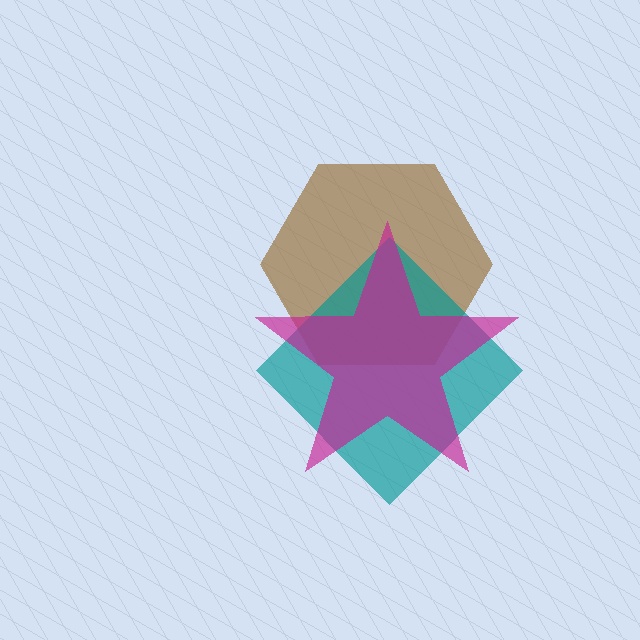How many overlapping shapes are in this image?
There are 3 overlapping shapes in the image.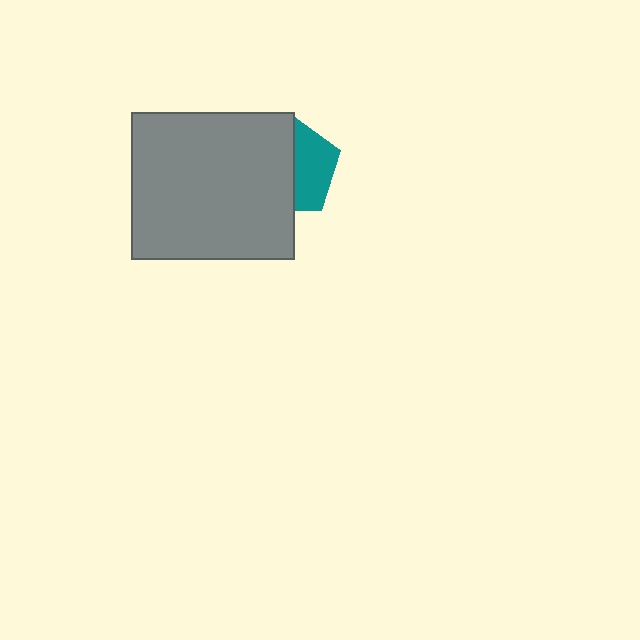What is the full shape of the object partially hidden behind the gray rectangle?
The partially hidden object is a teal pentagon.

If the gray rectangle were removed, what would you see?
You would see the complete teal pentagon.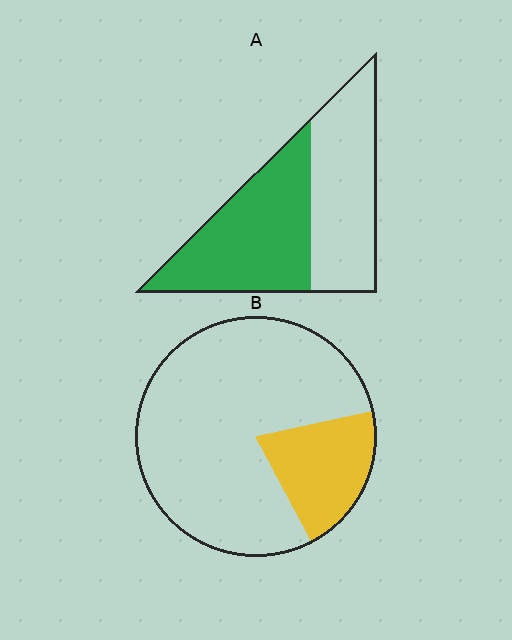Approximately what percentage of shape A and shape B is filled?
A is approximately 55% and B is approximately 20%.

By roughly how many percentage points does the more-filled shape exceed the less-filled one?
By roughly 30 percentage points (A over B).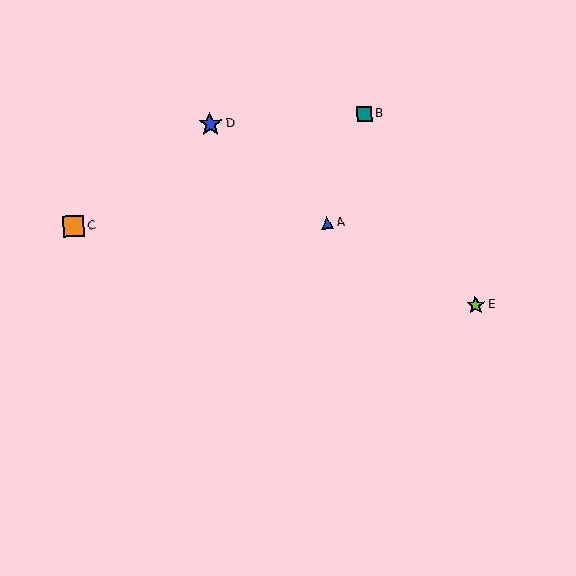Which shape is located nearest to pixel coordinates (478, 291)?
The lime star (labeled E) at (476, 305) is nearest to that location.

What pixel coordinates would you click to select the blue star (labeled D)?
Click at (210, 124) to select the blue star D.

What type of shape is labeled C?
Shape C is an orange square.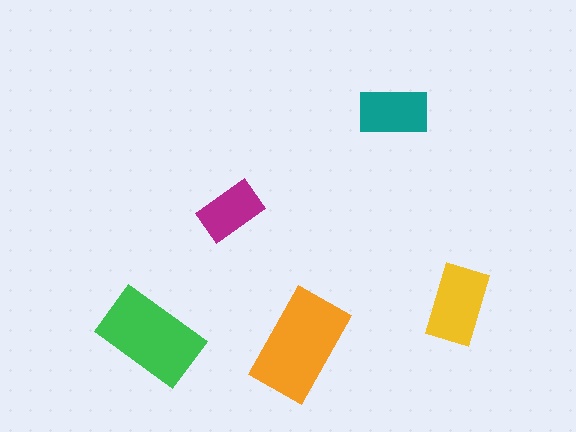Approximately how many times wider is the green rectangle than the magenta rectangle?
About 1.5 times wider.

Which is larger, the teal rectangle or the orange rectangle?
The orange one.